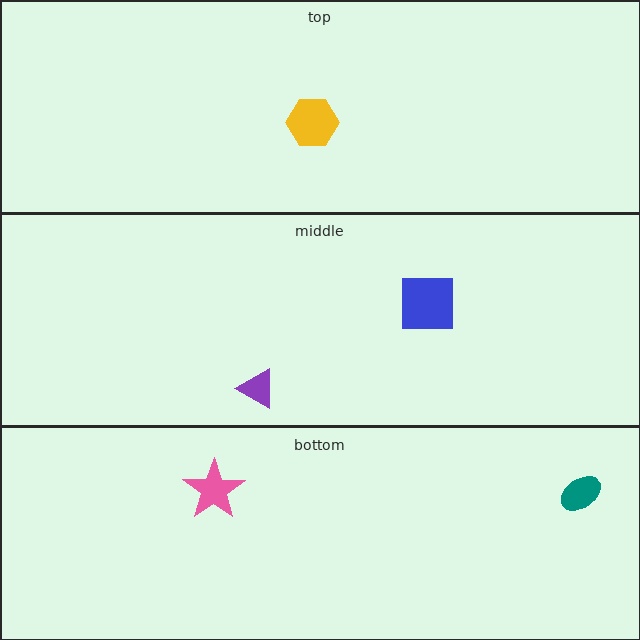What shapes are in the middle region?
The purple triangle, the blue square.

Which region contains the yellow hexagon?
The top region.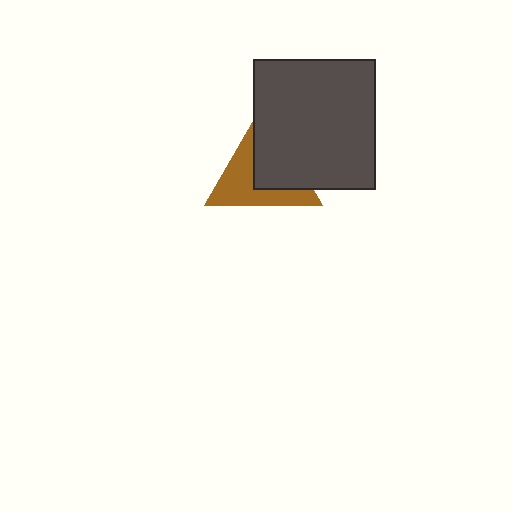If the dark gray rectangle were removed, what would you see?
You would see the complete brown triangle.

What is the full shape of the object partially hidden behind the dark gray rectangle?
The partially hidden object is a brown triangle.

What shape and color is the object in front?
The object in front is a dark gray rectangle.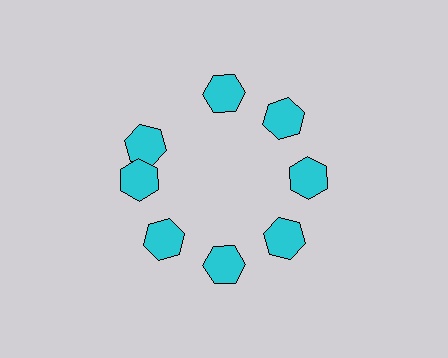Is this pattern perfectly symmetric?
No. The 8 cyan hexagons are arranged in a ring, but one element near the 10 o'clock position is rotated out of alignment along the ring, breaking the 8-fold rotational symmetry.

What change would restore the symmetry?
The symmetry would be restored by rotating it back into even spacing with its neighbors so that all 8 hexagons sit at equal angles and equal distance from the center.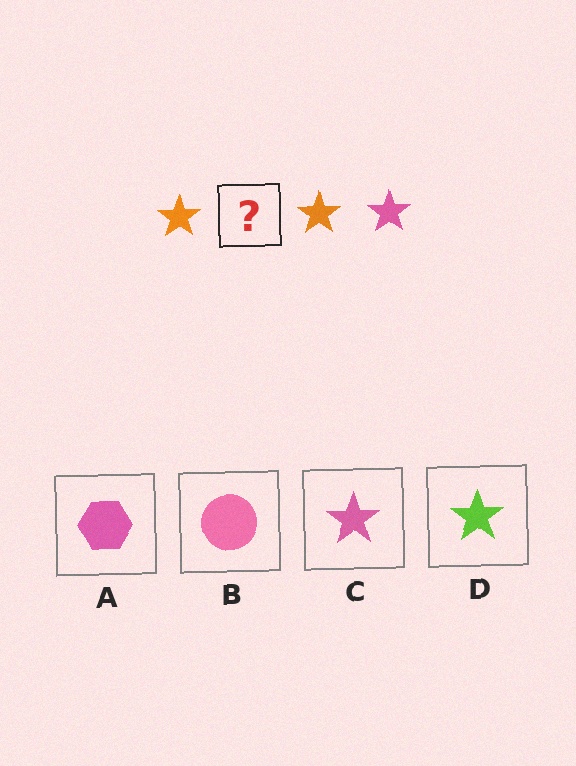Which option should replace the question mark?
Option C.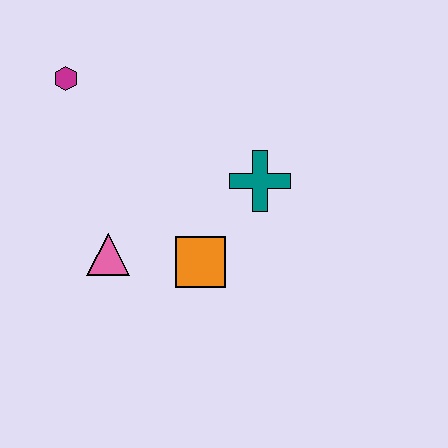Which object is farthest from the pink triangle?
The magenta hexagon is farthest from the pink triangle.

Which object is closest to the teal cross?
The orange square is closest to the teal cross.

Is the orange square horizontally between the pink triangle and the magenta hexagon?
No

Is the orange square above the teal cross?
No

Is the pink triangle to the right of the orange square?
No